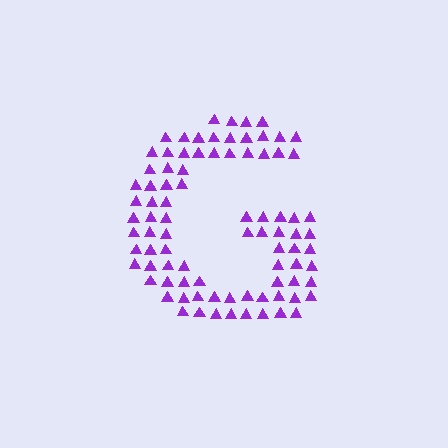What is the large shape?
The large shape is the letter G.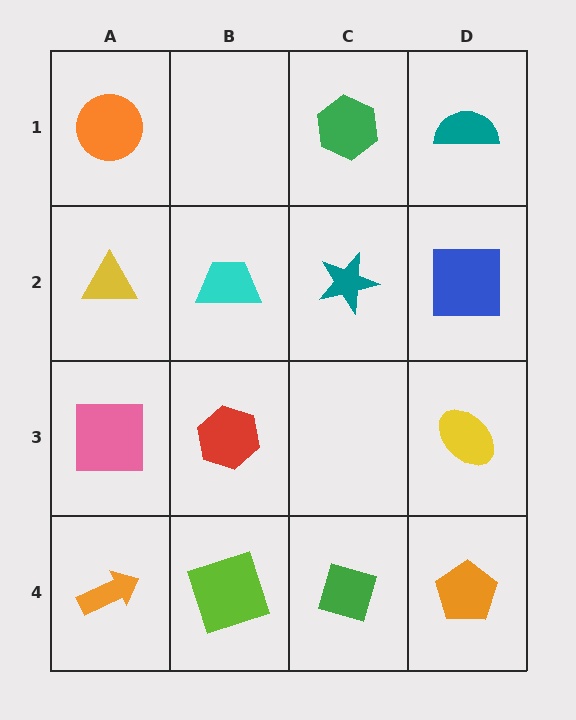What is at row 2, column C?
A teal star.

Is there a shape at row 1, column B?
No, that cell is empty.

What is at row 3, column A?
A pink square.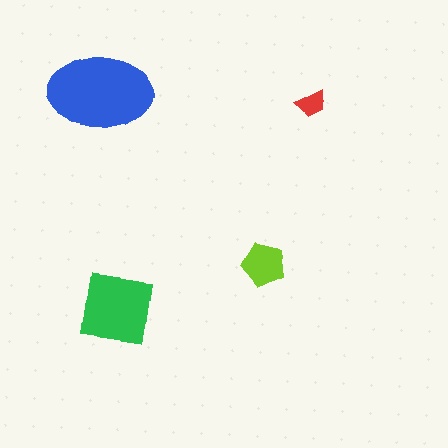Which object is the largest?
The blue ellipse.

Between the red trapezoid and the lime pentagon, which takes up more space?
The lime pentagon.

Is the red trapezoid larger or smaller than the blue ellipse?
Smaller.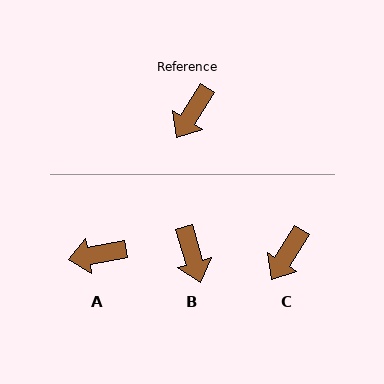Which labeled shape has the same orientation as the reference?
C.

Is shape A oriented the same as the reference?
No, it is off by about 48 degrees.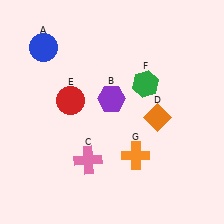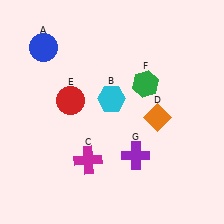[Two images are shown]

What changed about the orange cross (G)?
In Image 1, G is orange. In Image 2, it changed to purple.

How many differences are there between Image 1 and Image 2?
There are 3 differences between the two images.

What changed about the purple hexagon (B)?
In Image 1, B is purple. In Image 2, it changed to cyan.